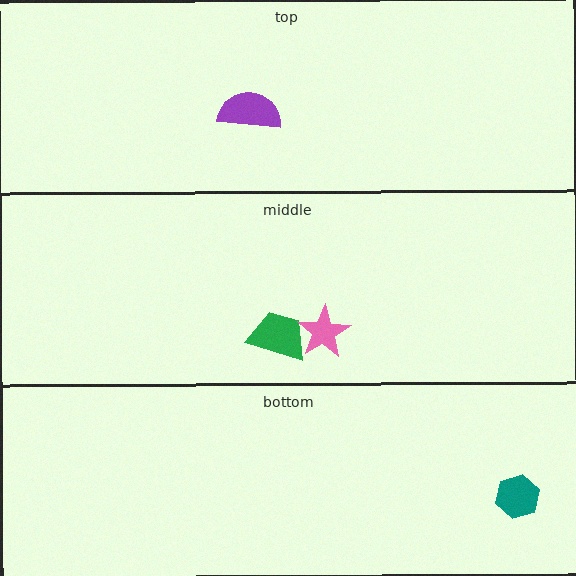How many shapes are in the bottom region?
1.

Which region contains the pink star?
The middle region.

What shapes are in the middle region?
The green trapezoid, the pink star.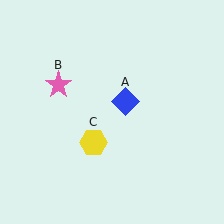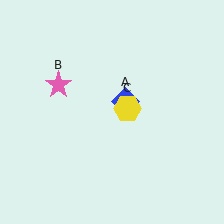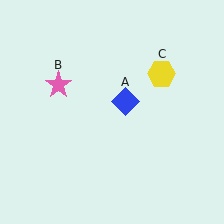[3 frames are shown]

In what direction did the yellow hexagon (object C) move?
The yellow hexagon (object C) moved up and to the right.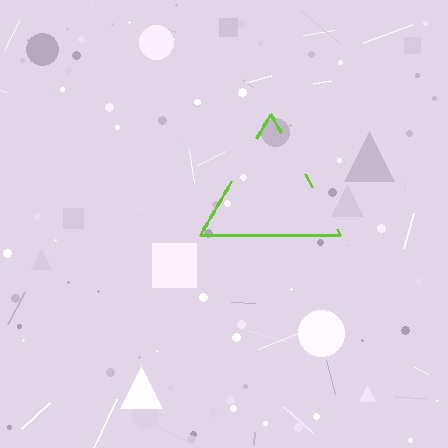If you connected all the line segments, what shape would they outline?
They would outline a triangle.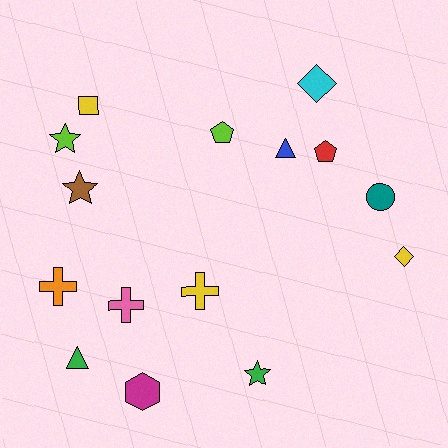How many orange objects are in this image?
There is 1 orange object.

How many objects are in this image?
There are 15 objects.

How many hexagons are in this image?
There is 1 hexagon.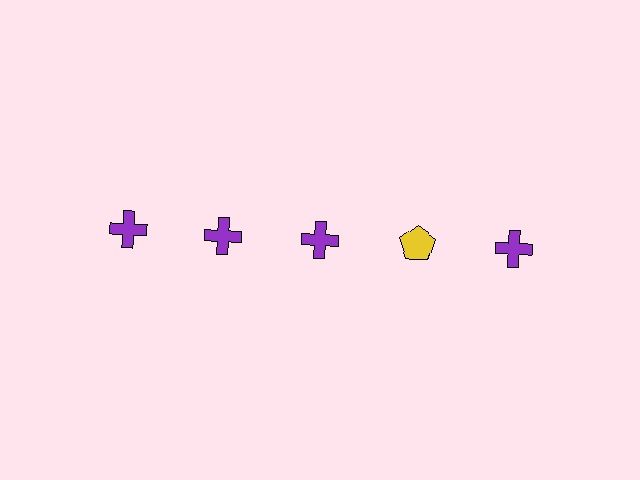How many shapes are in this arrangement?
There are 5 shapes arranged in a grid pattern.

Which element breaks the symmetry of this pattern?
The yellow pentagon in the top row, second from right column breaks the symmetry. All other shapes are purple crosses.